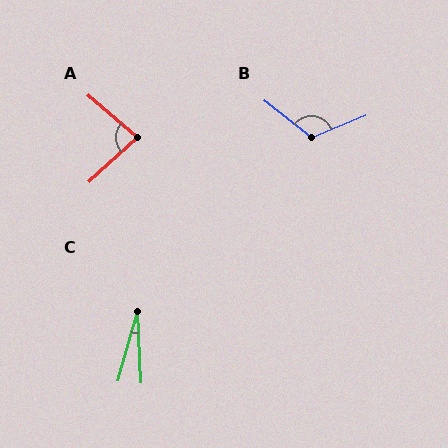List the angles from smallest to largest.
C (18°), A (83°), B (120°).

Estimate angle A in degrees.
Approximately 83 degrees.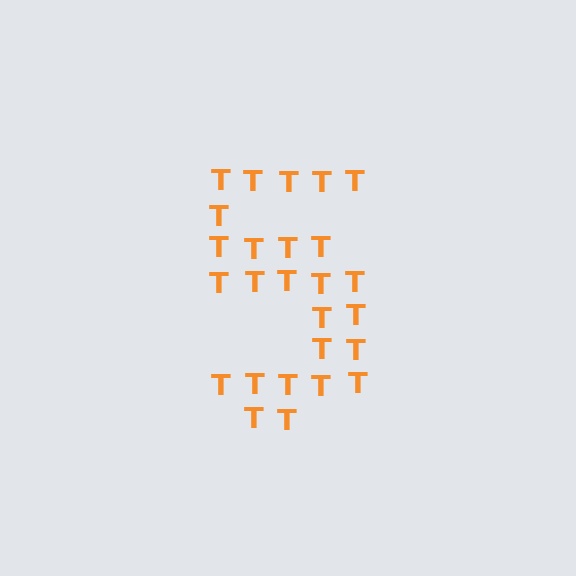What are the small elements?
The small elements are letter T's.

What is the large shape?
The large shape is the digit 5.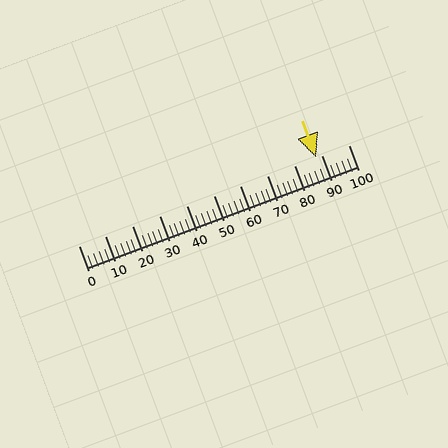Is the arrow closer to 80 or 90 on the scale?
The arrow is closer to 90.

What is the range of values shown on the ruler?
The ruler shows values from 0 to 100.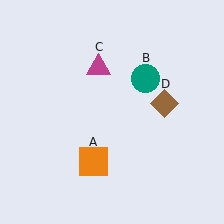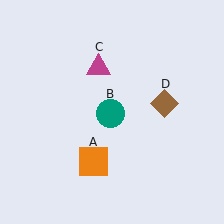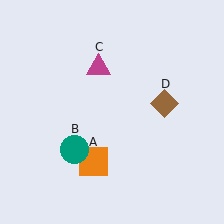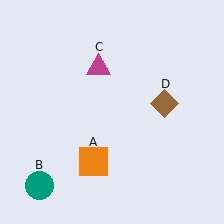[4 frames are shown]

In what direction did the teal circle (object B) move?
The teal circle (object B) moved down and to the left.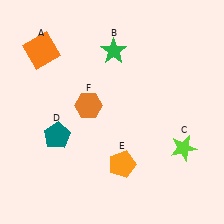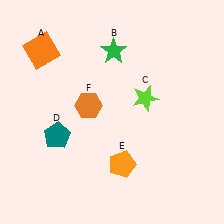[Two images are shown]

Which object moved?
The lime star (C) moved up.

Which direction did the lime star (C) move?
The lime star (C) moved up.